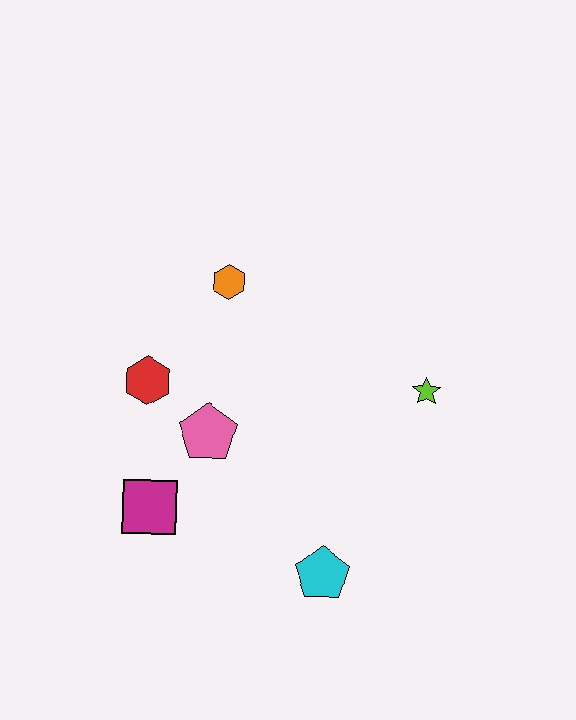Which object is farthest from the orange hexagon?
The cyan pentagon is farthest from the orange hexagon.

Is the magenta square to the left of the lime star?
Yes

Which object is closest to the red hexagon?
The pink pentagon is closest to the red hexagon.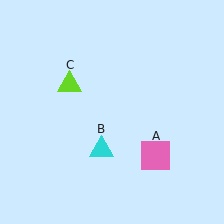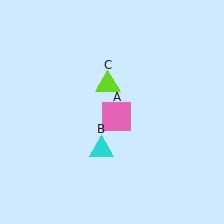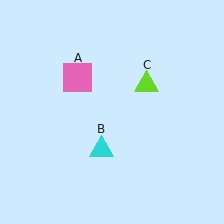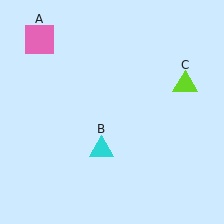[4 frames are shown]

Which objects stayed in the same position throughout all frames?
Cyan triangle (object B) remained stationary.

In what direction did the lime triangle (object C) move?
The lime triangle (object C) moved right.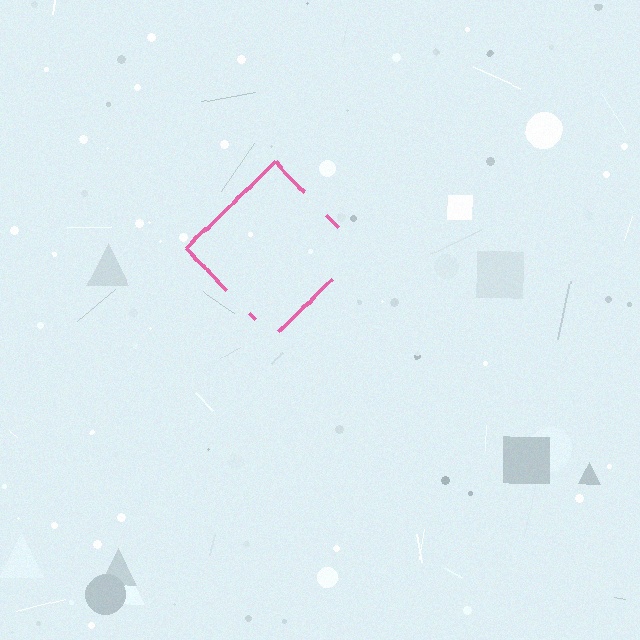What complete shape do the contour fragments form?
The contour fragments form a diamond.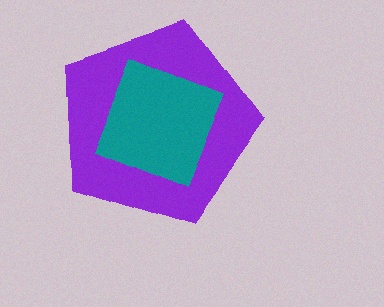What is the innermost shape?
The teal diamond.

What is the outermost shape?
The purple pentagon.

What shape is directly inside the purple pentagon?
The teal diamond.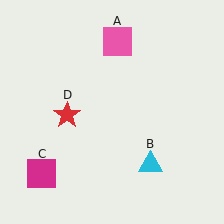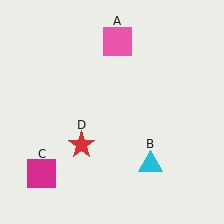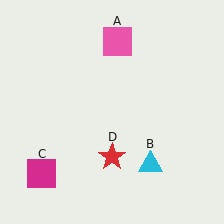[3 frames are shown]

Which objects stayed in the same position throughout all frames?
Pink square (object A) and cyan triangle (object B) and magenta square (object C) remained stationary.